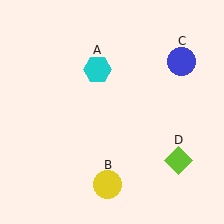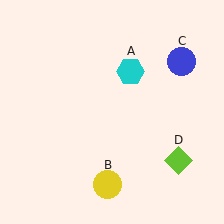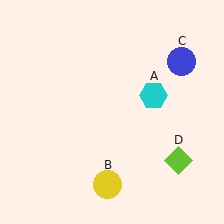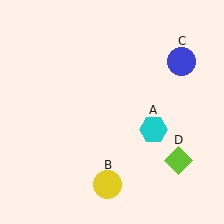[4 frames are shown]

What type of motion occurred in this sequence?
The cyan hexagon (object A) rotated clockwise around the center of the scene.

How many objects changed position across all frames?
1 object changed position: cyan hexagon (object A).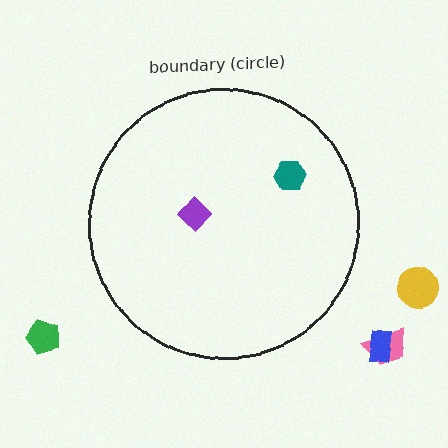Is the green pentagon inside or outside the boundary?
Outside.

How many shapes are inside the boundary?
2 inside, 4 outside.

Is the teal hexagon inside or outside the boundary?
Inside.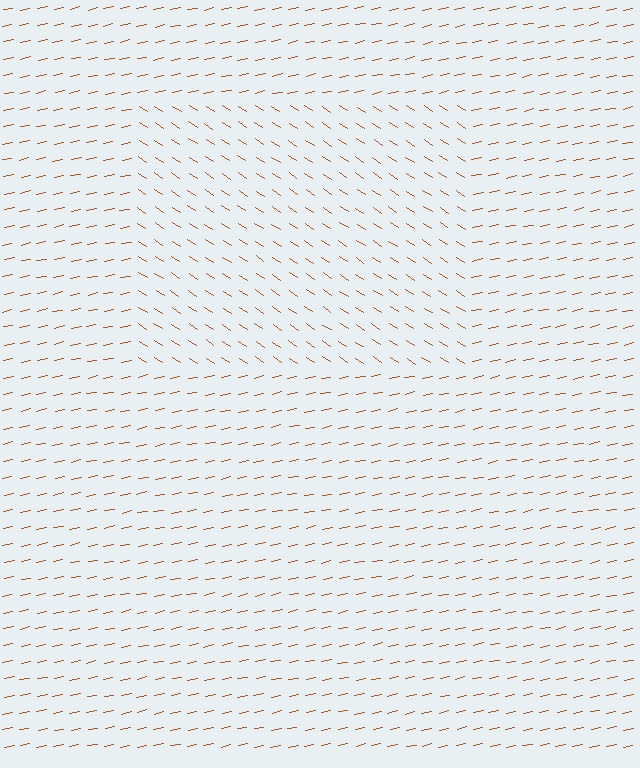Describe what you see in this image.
The image is filled with small brown line segments. A rectangle region in the image has lines oriented differently from the surrounding lines, creating a visible texture boundary.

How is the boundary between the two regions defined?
The boundary is defined purely by a change in line orientation (approximately 45 degrees difference). All lines are the same color and thickness.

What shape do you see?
I see a rectangle.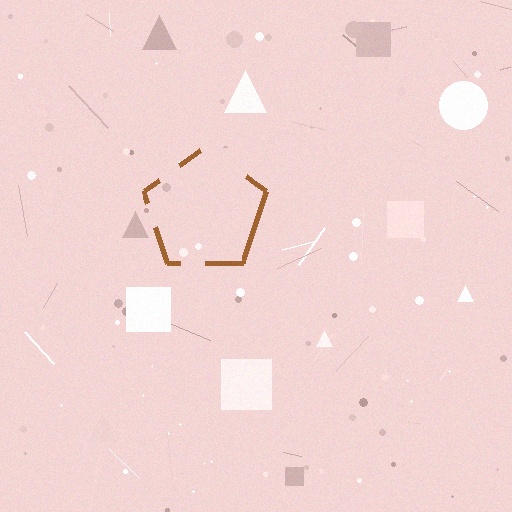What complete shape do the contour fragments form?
The contour fragments form a pentagon.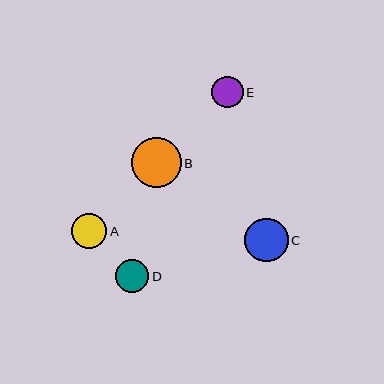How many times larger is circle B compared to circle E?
Circle B is approximately 1.6 times the size of circle E.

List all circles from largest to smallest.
From largest to smallest: B, C, A, D, E.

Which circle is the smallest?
Circle E is the smallest with a size of approximately 32 pixels.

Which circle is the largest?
Circle B is the largest with a size of approximately 50 pixels.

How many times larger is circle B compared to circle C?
Circle B is approximately 1.1 times the size of circle C.